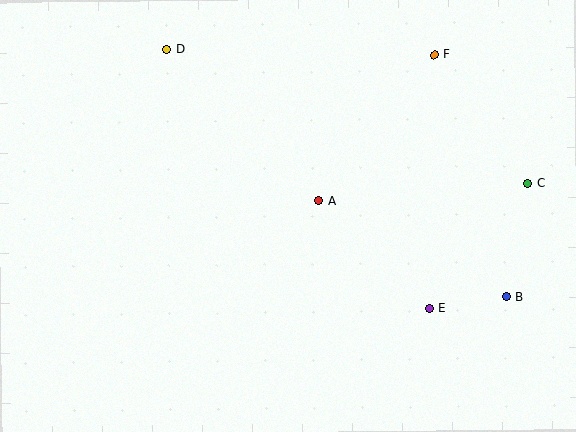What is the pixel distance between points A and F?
The distance between A and F is 186 pixels.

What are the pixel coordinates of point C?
Point C is at (528, 183).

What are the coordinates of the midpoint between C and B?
The midpoint between C and B is at (517, 240).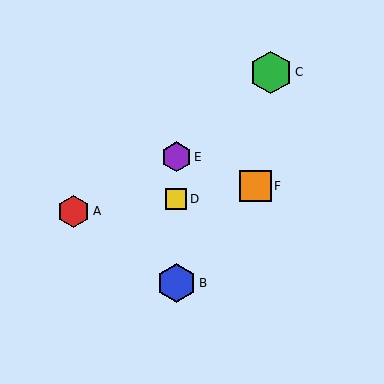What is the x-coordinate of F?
Object F is at x≈256.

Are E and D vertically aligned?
Yes, both are at x≈176.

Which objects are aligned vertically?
Objects B, D, E are aligned vertically.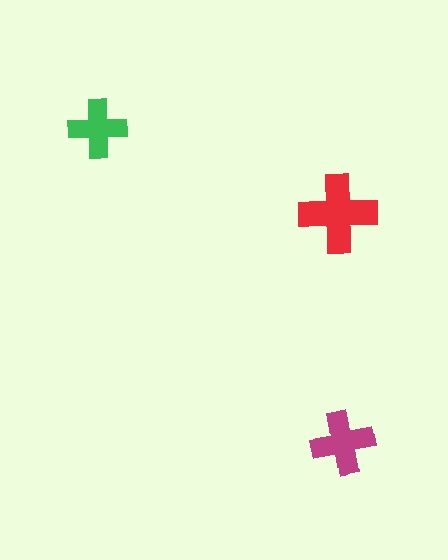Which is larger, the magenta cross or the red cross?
The red one.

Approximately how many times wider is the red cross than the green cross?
About 1.5 times wider.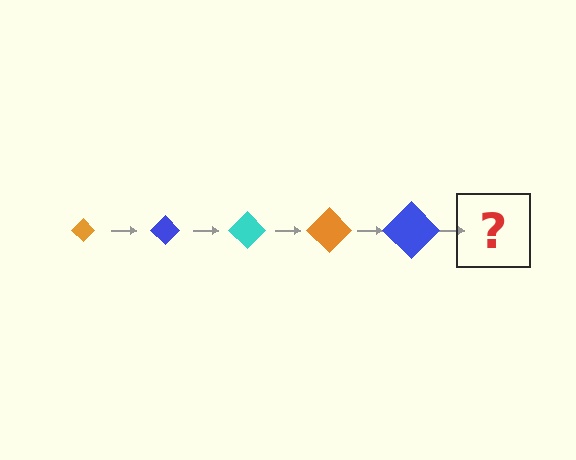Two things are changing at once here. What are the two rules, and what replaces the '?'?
The two rules are that the diamond grows larger each step and the color cycles through orange, blue, and cyan. The '?' should be a cyan diamond, larger than the previous one.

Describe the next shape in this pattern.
It should be a cyan diamond, larger than the previous one.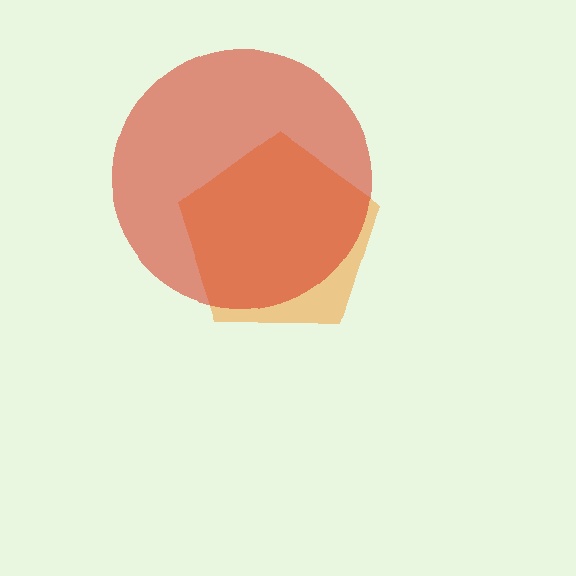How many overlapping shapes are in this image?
There are 2 overlapping shapes in the image.